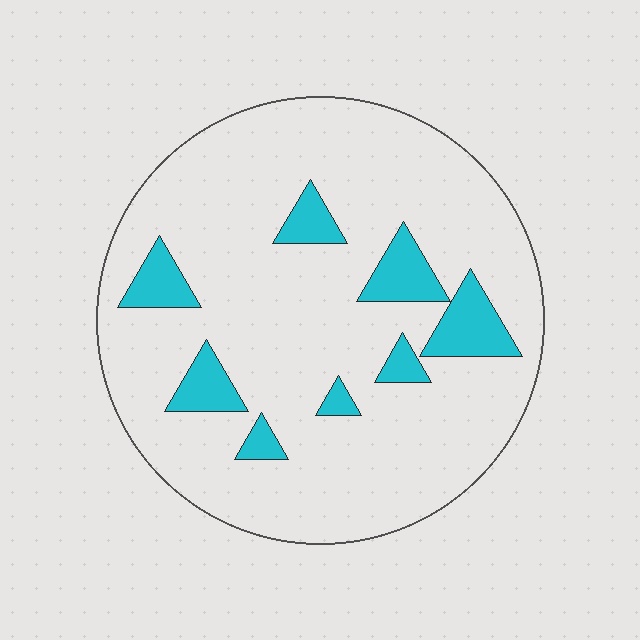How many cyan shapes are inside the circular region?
8.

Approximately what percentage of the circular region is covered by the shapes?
Approximately 15%.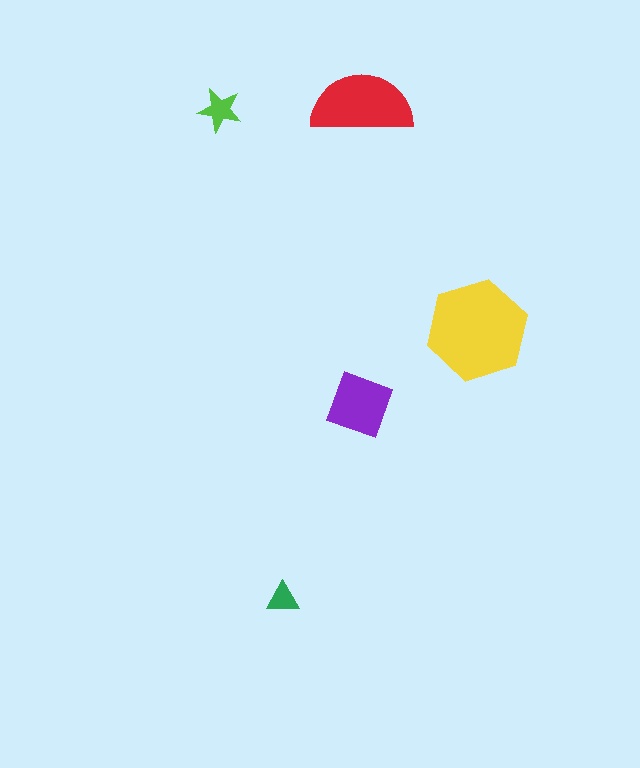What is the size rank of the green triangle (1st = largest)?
5th.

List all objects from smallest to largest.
The green triangle, the lime star, the purple square, the red semicircle, the yellow hexagon.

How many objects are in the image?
There are 5 objects in the image.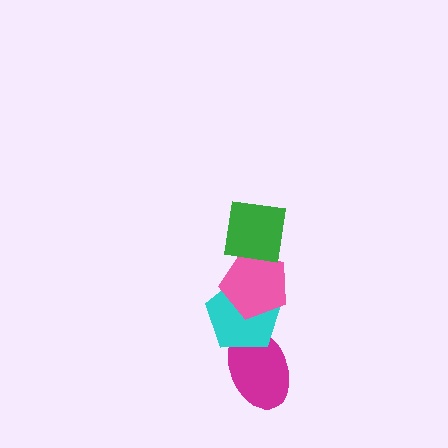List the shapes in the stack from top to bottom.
From top to bottom: the green square, the pink pentagon, the cyan pentagon, the magenta ellipse.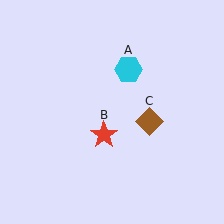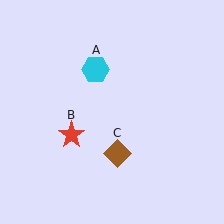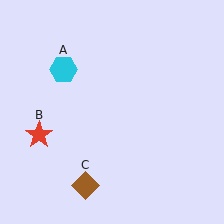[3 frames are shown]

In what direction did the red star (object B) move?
The red star (object B) moved left.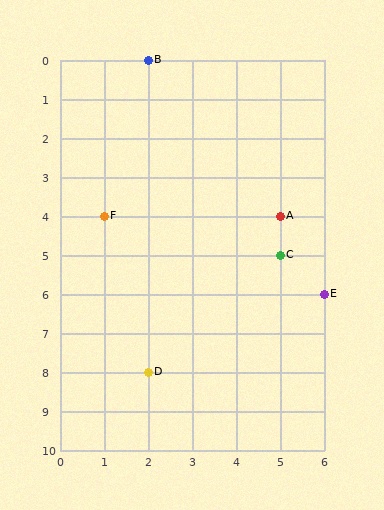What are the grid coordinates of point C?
Point C is at grid coordinates (5, 5).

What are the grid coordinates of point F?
Point F is at grid coordinates (1, 4).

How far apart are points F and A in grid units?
Points F and A are 4 columns apart.